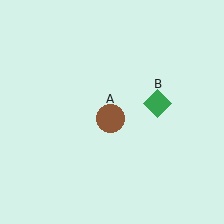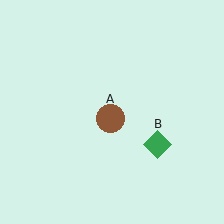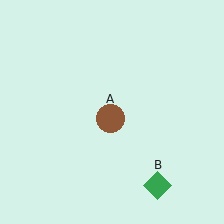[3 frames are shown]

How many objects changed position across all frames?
1 object changed position: green diamond (object B).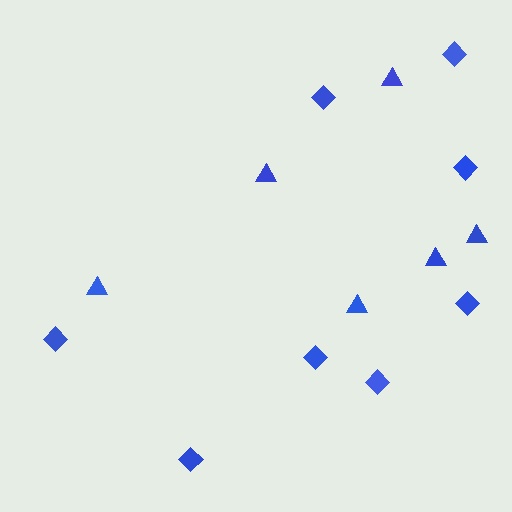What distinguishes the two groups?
There are 2 groups: one group of triangles (6) and one group of diamonds (8).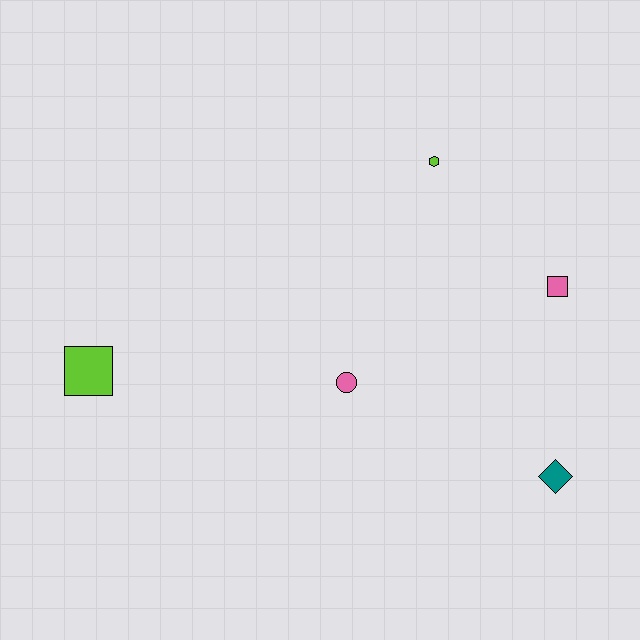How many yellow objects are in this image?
There are no yellow objects.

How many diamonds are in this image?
There is 1 diamond.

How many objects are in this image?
There are 5 objects.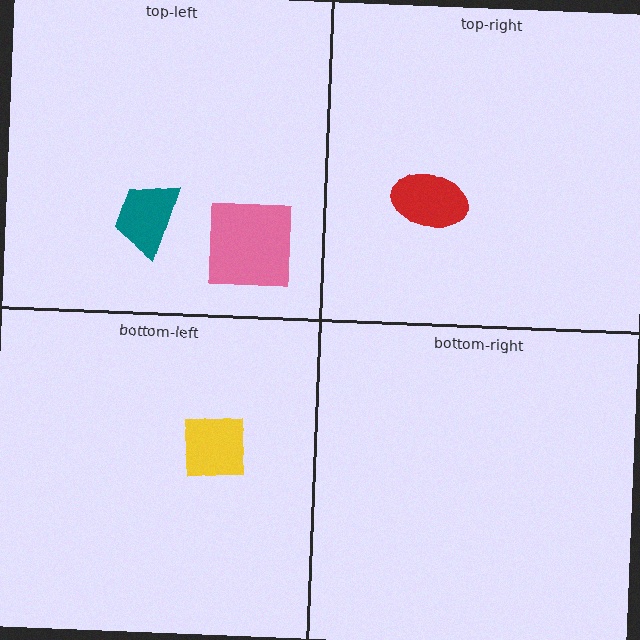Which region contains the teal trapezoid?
The top-left region.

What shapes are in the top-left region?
The pink square, the teal trapezoid.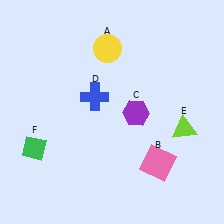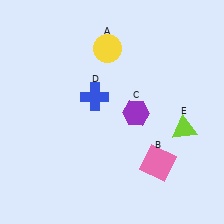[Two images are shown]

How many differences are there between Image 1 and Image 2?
There is 1 difference between the two images.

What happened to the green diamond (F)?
The green diamond (F) was removed in Image 2. It was in the bottom-left area of Image 1.